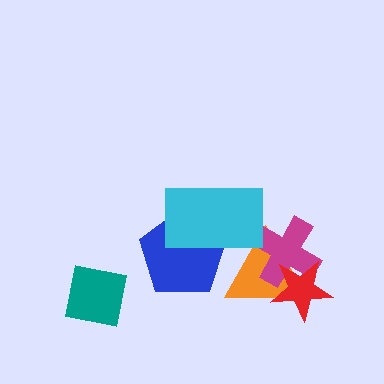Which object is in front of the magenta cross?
The red star is in front of the magenta cross.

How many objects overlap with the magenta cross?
2 objects overlap with the magenta cross.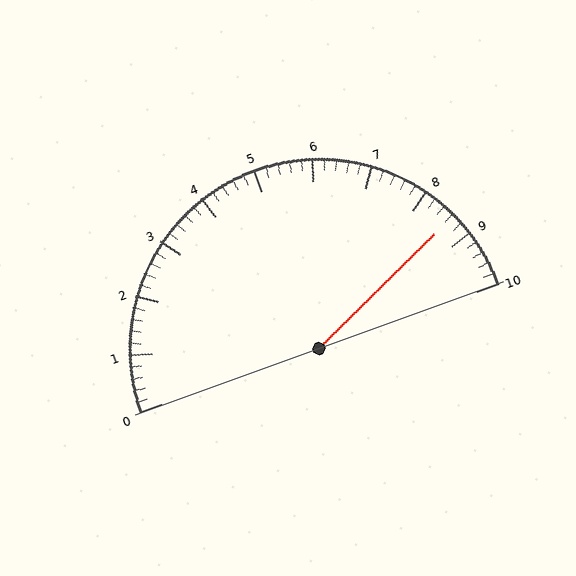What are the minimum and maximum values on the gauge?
The gauge ranges from 0 to 10.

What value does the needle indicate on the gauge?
The needle indicates approximately 8.6.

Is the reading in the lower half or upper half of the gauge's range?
The reading is in the upper half of the range (0 to 10).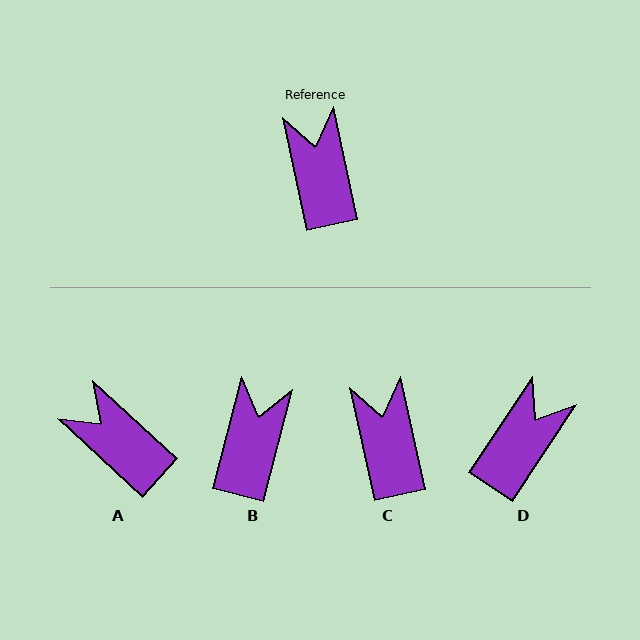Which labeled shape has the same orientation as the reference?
C.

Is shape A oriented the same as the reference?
No, it is off by about 35 degrees.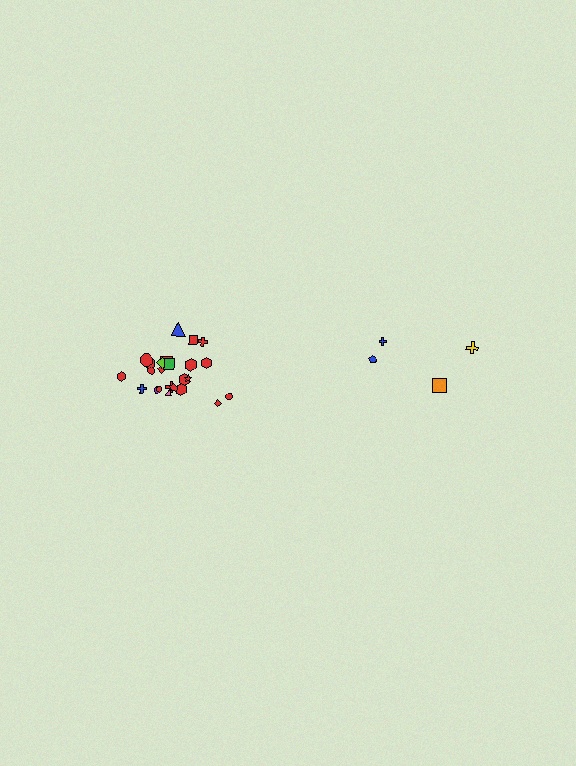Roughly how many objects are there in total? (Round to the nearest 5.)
Roughly 30 objects in total.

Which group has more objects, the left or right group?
The left group.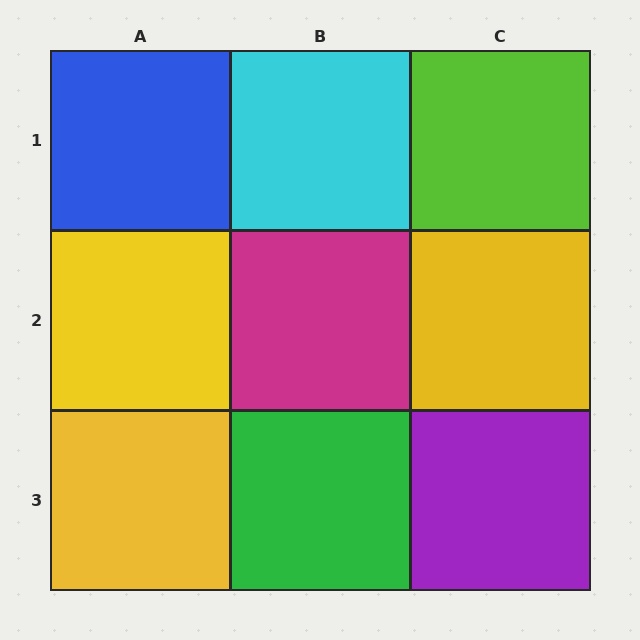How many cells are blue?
1 cell is blue.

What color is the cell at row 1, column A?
Blue.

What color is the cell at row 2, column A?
Yellow.